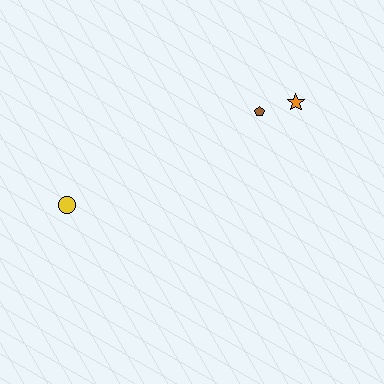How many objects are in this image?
There are 3 objects.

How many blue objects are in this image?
There are no blue objects.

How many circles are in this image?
There is 1 circle.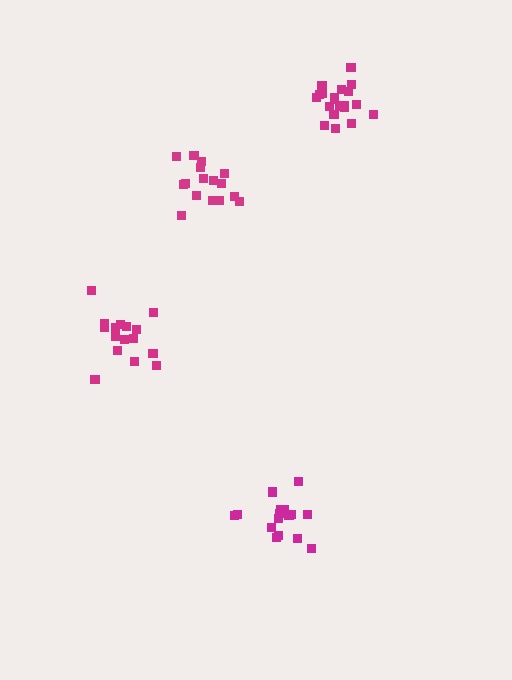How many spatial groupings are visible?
There are 4 spatial groupings.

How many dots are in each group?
Group 1: 20 dots, Group 2: 16 dots, Group 3: 16 dots, Group 4: 16 dots (68 total).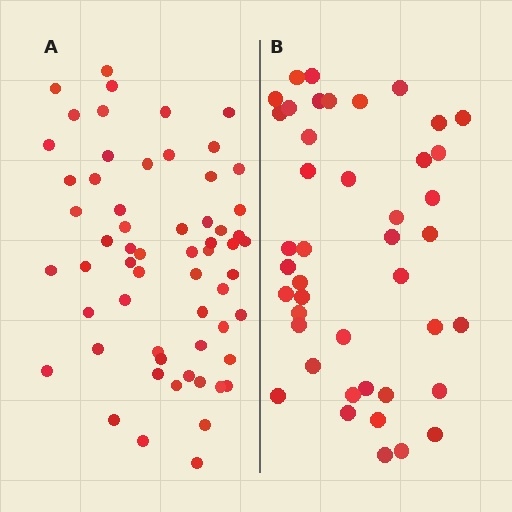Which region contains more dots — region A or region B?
Region A (the left region) has more dots.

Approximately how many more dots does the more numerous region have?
Region A has approximately 15 more dots than region B.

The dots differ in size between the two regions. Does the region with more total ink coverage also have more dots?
No. Region B has more total ink coverage because its dots are larger, but region A actually contains more individual dots. Total area can be misleading — the number of items is what matters here.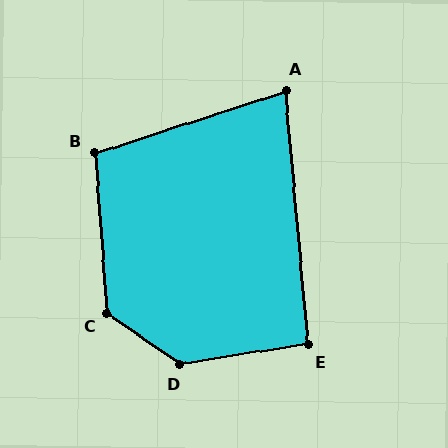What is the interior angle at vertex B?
Approximately 104 degrees (obtuse).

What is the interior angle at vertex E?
Approximately 94 degrees (approximately right).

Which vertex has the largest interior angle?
D, at approximately 136 degrees.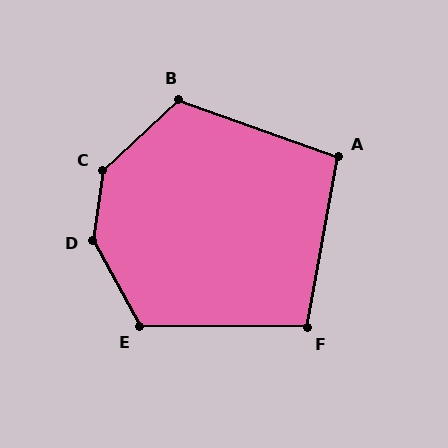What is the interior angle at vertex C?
Approximately 141 degrees (obtuse).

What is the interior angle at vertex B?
Approximately 117 degrees (obtuse).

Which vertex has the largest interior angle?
D, at approximately 143 degrees.